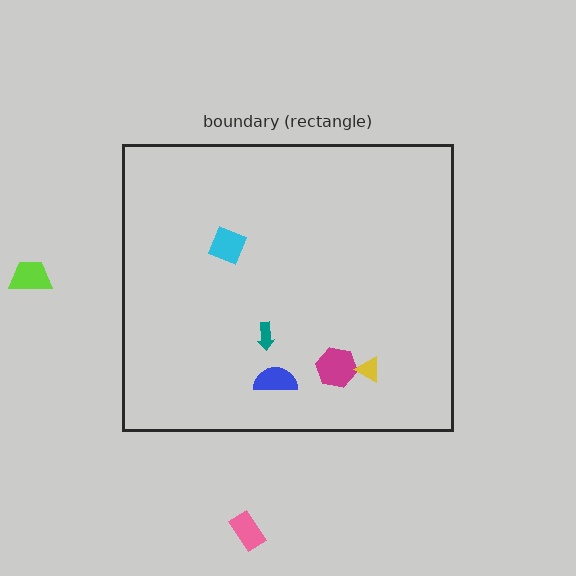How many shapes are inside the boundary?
5 inside, 2 outside.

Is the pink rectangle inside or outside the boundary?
Outside.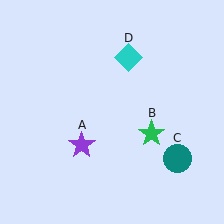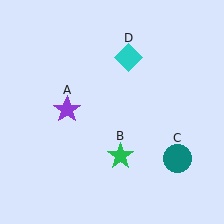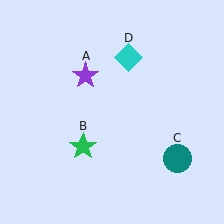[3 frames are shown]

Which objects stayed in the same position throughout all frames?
Teal circle (object C) and cyan diamond (object D) remained stationary.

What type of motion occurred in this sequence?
The purple star (object A), green star (object B) rotated clockwise around the center of the scene.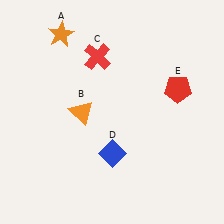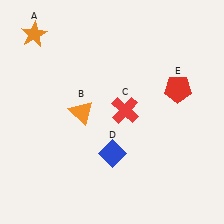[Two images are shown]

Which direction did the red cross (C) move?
The red cross (C) moved down.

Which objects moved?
The objects that moved are: the orange star (A), the red cross (C).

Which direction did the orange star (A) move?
The orange star (A) moved left.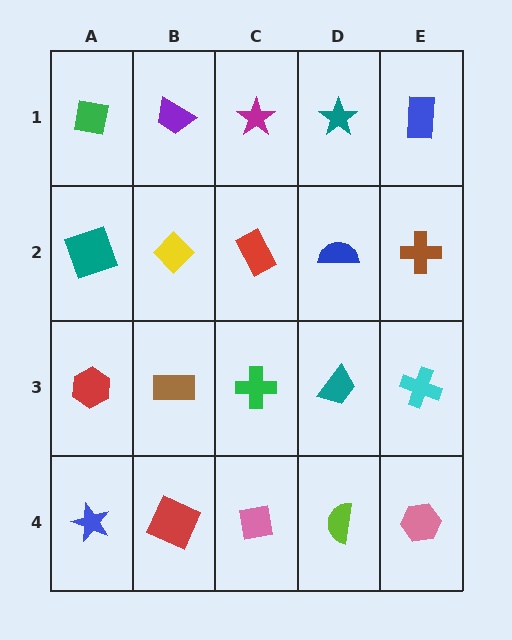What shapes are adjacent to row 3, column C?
A red rectangle (row 2, column C), a pink square (row 4, column C), a brown rectangle (row 3, column B), a teal trapezoid (row 3, column D).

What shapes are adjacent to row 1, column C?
A red rectangle (row 2, column C), a purple trapezoid (row 1, column B), a teal star (row 1, column D).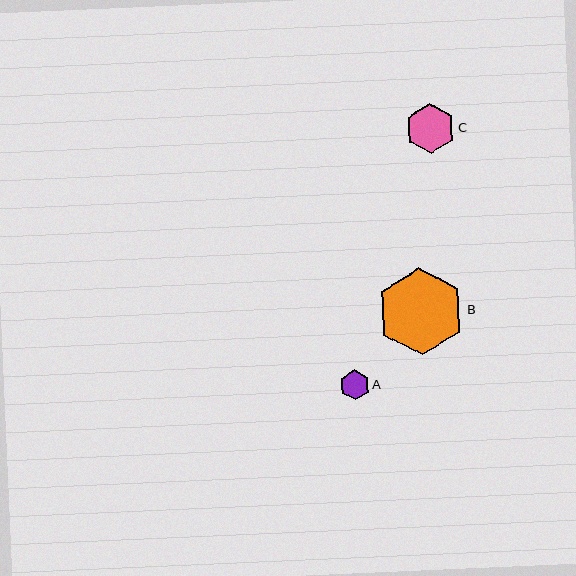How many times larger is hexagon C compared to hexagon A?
Hexagon C is approximately 1.7 times the size of hexagon A.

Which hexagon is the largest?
Hexagon B is the largest with a size of approximately 88 pixels.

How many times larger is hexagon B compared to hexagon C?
Hexagon B is approximately 1.8 times the size of hexagon C.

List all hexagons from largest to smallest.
From largest to smallest: B, C, A.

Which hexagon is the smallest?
Hexagon A is the smallest with a size of approximately 30 pixels.